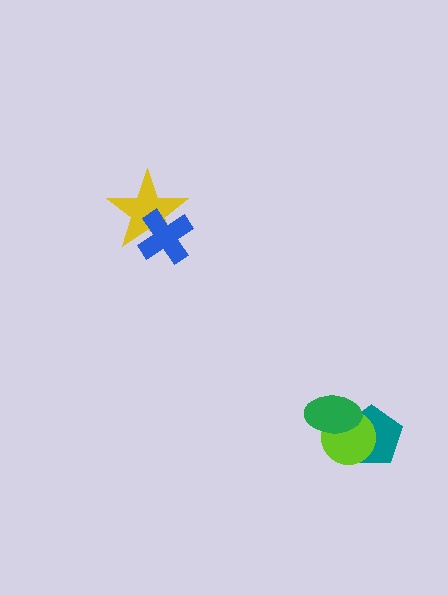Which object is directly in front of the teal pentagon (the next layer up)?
The lime circle is directly in front of the teal pentagon.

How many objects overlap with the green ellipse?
2 objects overlap with the green ellipse.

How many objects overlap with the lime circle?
2 objects overlap with the lime circle.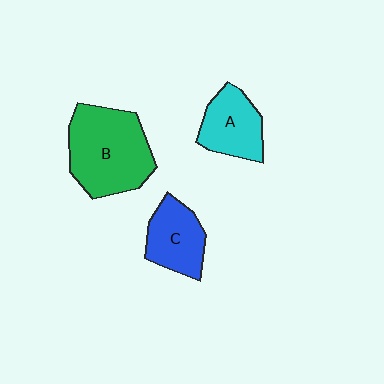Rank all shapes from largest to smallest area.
From largest to smallest: B (green), A (cyan), C (blue).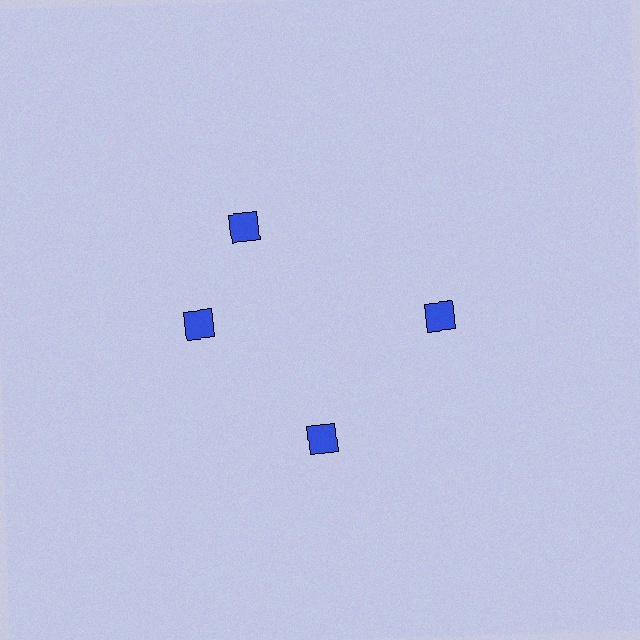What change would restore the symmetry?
The symmetry would be restored by rotating it back into even spacing with its neighbors so that all 4 diamonds sit at equal angles and equal distance from the center.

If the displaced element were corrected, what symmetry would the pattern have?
It would have 4-fold rotational symmetry — the pattern would map onto itself every 90 degrees.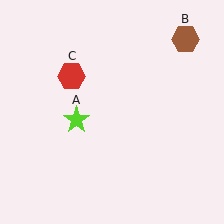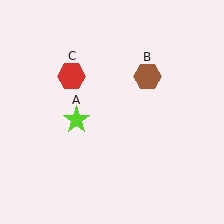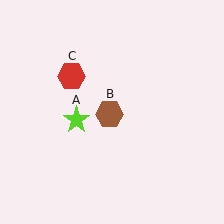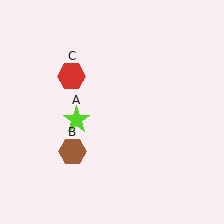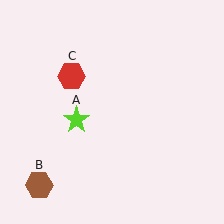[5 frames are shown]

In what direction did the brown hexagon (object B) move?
The brown hexagon (object B) moved down and to the left.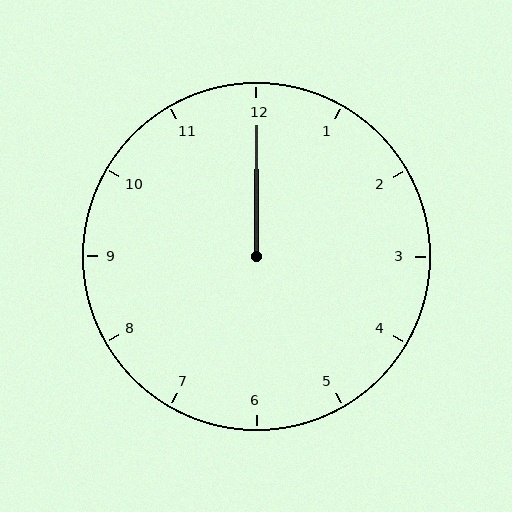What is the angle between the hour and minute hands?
Approximately 0 degrees.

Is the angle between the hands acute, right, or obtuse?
It is acute.